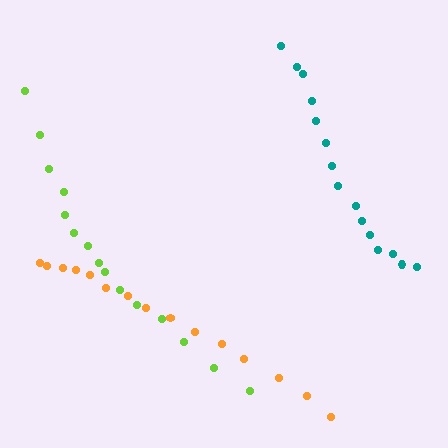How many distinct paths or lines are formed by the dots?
There are 3 distinct paths.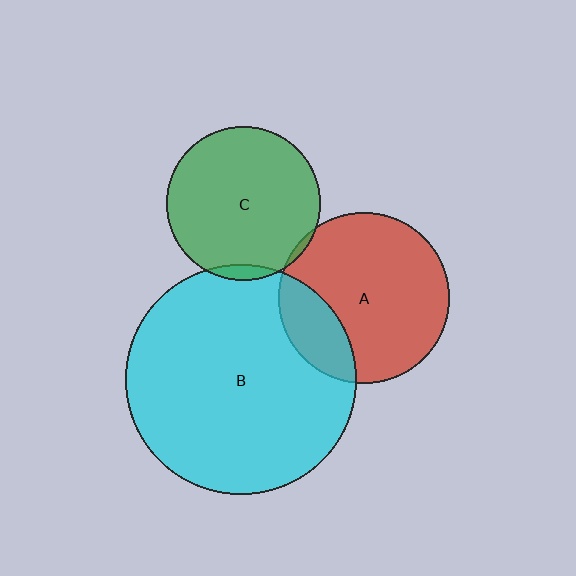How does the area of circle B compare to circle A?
Approximately 1.8 times.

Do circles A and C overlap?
Yes.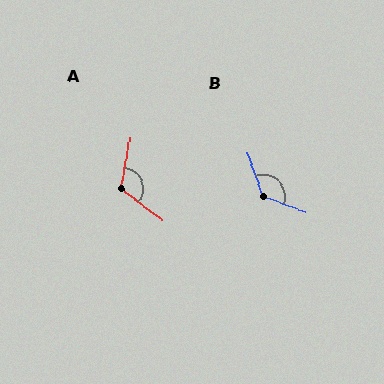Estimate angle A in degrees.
Approximately 117 degrees.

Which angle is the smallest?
A, at approximately 117 degrees.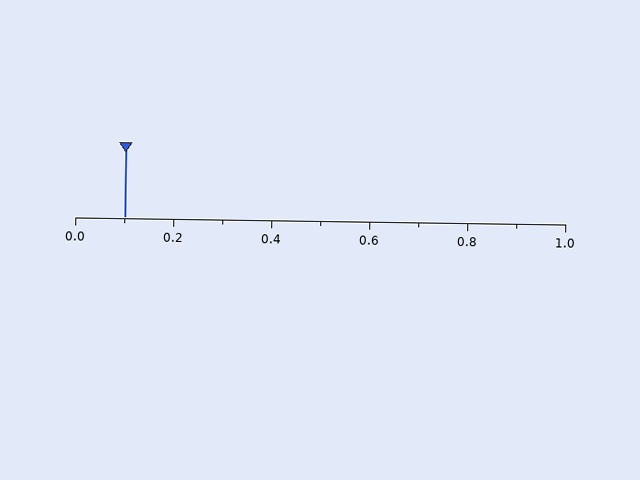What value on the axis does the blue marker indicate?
The marker indicates approximately 0.1.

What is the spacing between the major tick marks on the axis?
The major ticks are spaced 0.2 apart.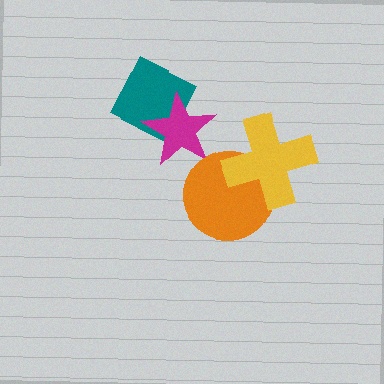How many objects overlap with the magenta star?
1 object overlaps with the magenta star.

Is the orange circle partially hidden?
Yes, it is partially covered by another shape.